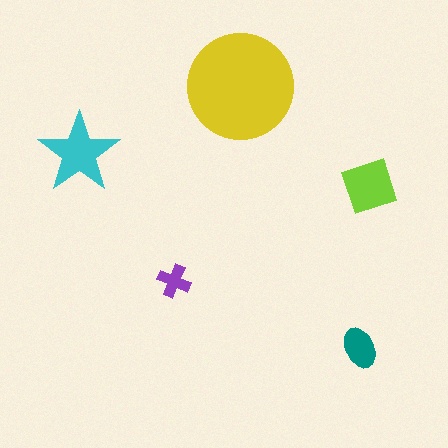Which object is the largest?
The yellow circle.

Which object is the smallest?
The purple cross.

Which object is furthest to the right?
The lime diamond is rightmost.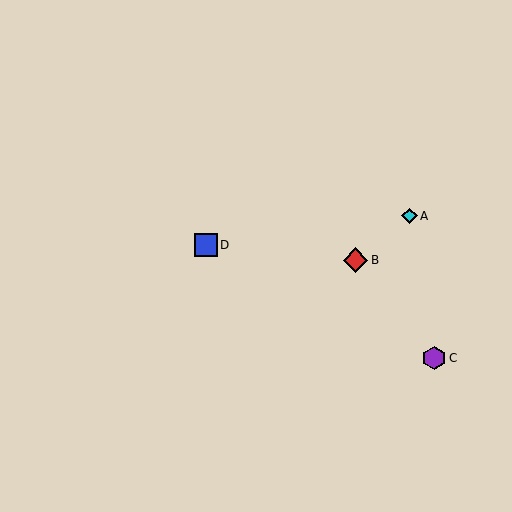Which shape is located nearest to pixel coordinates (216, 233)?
The blue square (labeled D) at (206, 245) is nearest to that location.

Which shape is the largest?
The red diamond (labeled B) is the largest.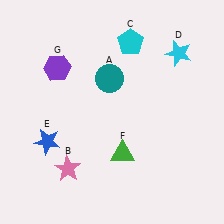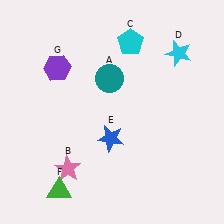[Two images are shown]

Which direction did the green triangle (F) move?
The green triangle (F) moved left.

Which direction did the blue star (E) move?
The blue star (E) moved right.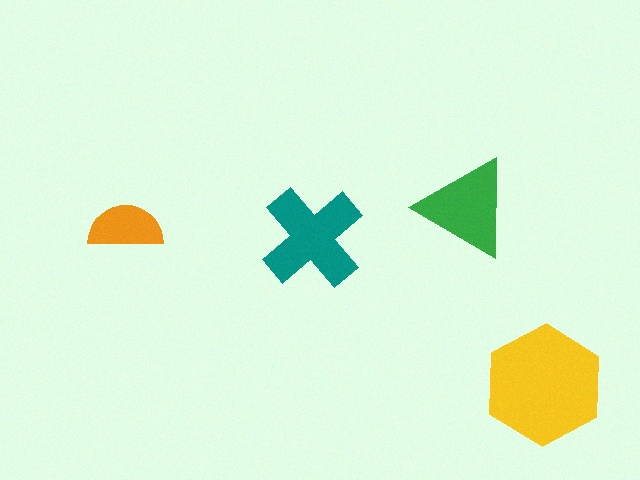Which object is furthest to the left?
The orange semicircle is leftmost.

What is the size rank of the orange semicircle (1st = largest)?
4th.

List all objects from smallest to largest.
The orange semicircle, the green triangle, the teal cross, the yellow hexagon.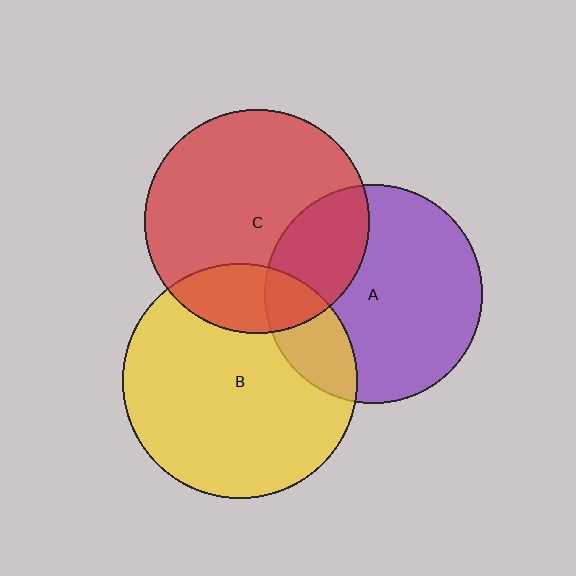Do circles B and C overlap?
Yes.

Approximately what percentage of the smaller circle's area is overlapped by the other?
Approximately 20%.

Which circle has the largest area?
Circle B (yellow).